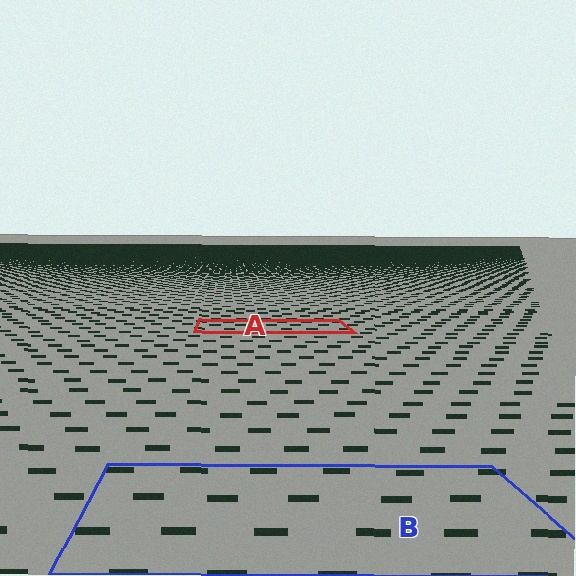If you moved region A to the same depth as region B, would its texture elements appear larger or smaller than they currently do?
They would appear larger. At a closer depth, the same texture elements are projected at a bigger on-screen size.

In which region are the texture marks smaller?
The texture marks are smaller in region A, because it is farther away.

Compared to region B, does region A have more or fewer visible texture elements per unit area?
Region A has more texture elements per unit area — they are packed more densely because it is farther away.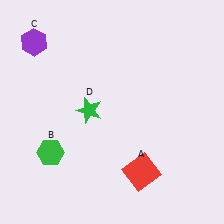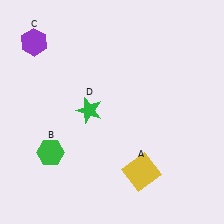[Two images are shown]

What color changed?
The square (A) changed from red in Image 1 to yellow in Image 2.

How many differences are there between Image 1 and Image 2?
There is 1 difference between the two images.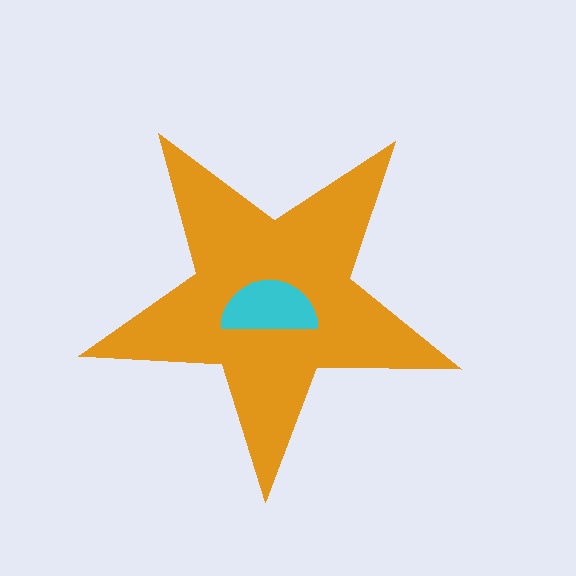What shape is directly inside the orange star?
The cyan semicircle.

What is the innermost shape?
The cyan semicircle.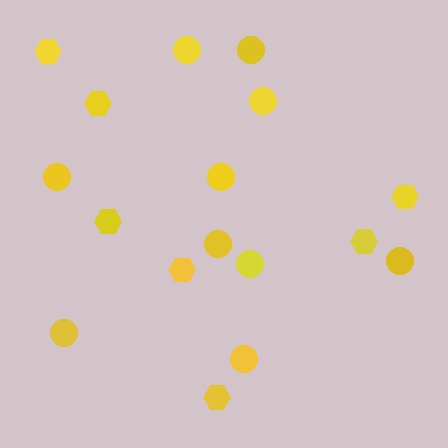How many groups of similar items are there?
There are 2 groups: one group of circles (10) and one group of hexagons (7).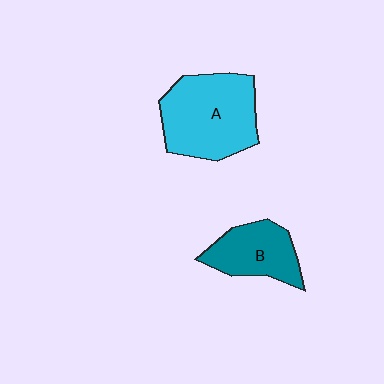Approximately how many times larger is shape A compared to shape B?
Approximately 1.7 times.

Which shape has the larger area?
Shape A (cyan).